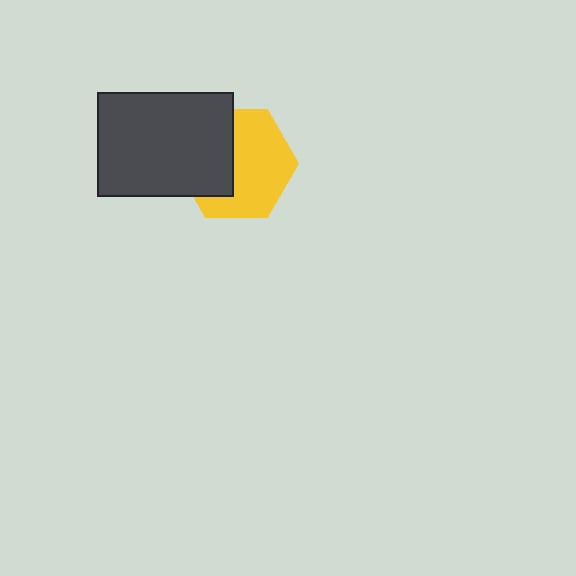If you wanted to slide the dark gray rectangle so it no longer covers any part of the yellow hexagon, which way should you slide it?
Slide it left — that is the most direct way to separate the two shapes.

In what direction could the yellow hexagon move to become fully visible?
The yellow hexagon could move right. That would shift it out from behind the dark gray rectangle entirely.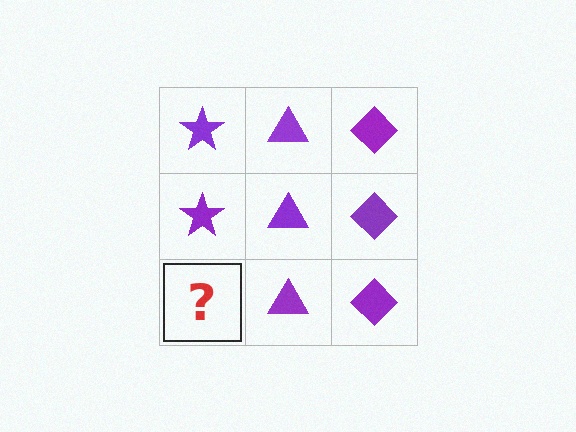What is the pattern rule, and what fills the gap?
The rule is that each column has a consistent shape. The gap should be filled with a purple star.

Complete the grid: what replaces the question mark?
The question mark should be replaced with a purple star.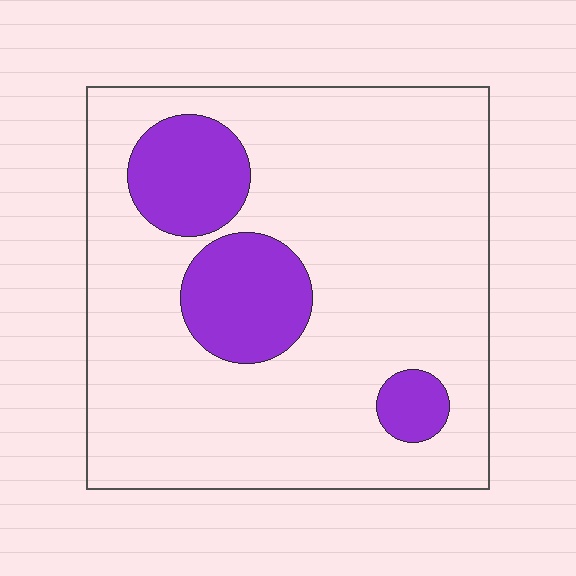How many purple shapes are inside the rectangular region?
3.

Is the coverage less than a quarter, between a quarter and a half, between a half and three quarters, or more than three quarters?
Less than a quarter.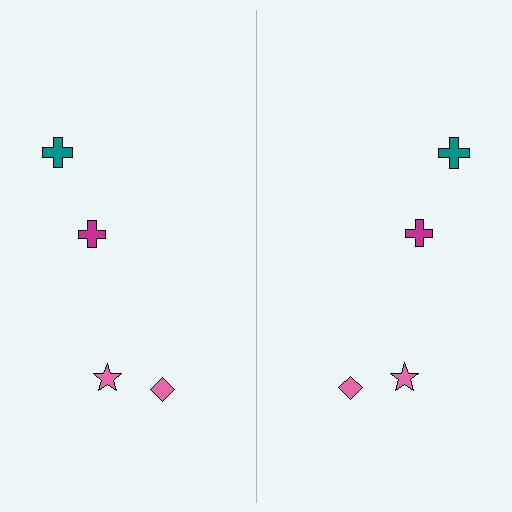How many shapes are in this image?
There are 8 shapes in this image.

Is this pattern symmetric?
Yes, this pattern has bilateral (reflection) symmetry.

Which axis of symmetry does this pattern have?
The pattern has a vertical axis of symmetry running through the center of the image.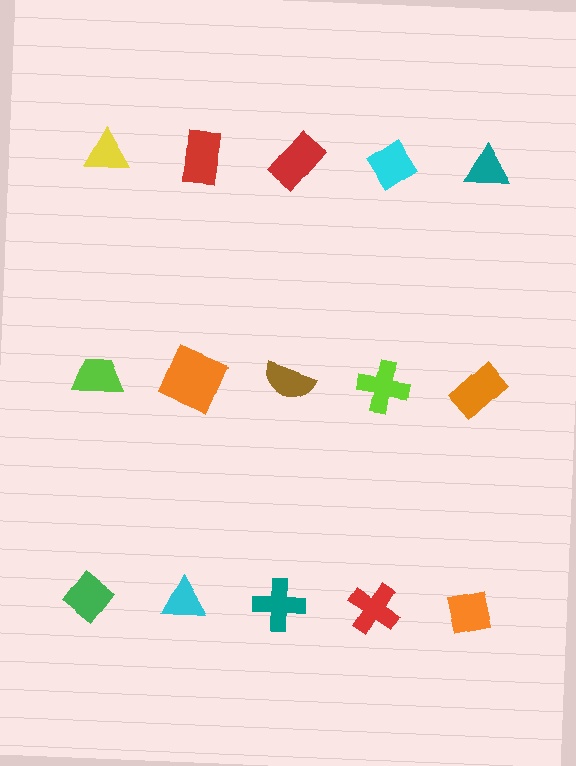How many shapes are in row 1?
5 shapes.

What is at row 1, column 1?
A yellow triangle.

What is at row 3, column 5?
An orange square.